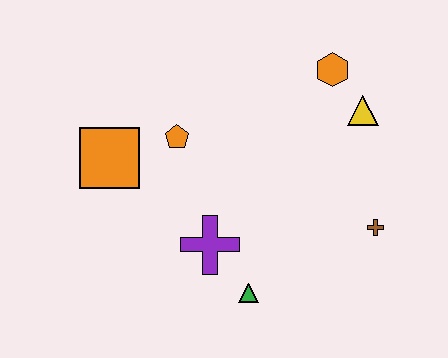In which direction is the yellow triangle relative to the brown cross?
The yellow triangle is above the brown cross.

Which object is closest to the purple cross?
The green triangle is closest to the purple cross.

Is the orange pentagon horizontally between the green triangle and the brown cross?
No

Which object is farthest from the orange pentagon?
The brown cross is farthest from the orange pentagon.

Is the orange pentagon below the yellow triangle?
Yes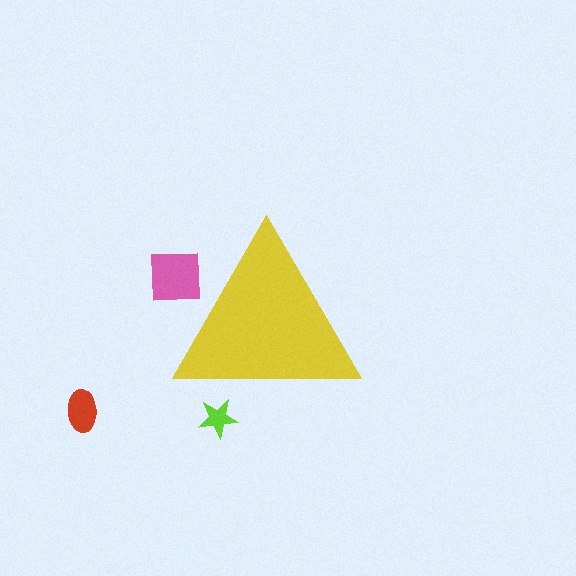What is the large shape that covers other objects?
A yellow triangle.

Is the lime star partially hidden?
Yes, the lime star is partially hidden behind the yellow triangle.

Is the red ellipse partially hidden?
No, the red ellipse is fully visible.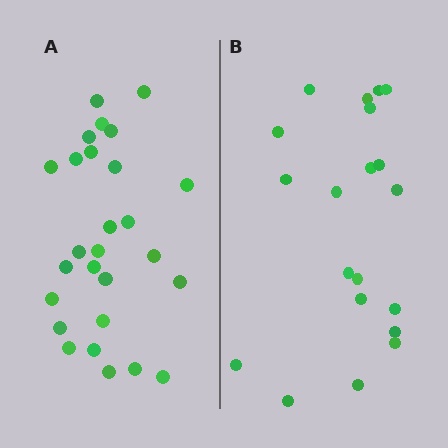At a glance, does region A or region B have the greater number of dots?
Region A (the left region) has more dots.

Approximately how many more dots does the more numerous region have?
Region A has roughly 8 or so more dots than region B.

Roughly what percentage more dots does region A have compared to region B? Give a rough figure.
About 35% more.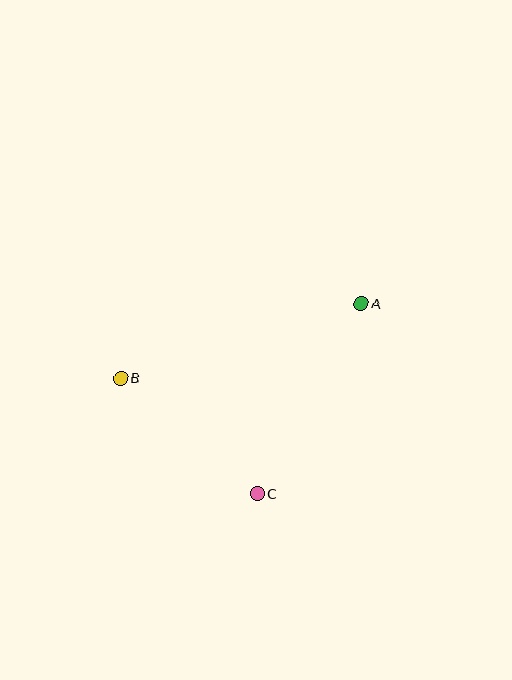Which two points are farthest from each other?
Points A and B are farthest from each other.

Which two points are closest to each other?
Points B and C are closest to each other.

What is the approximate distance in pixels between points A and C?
The distance between A and C is approximately 217 pixels.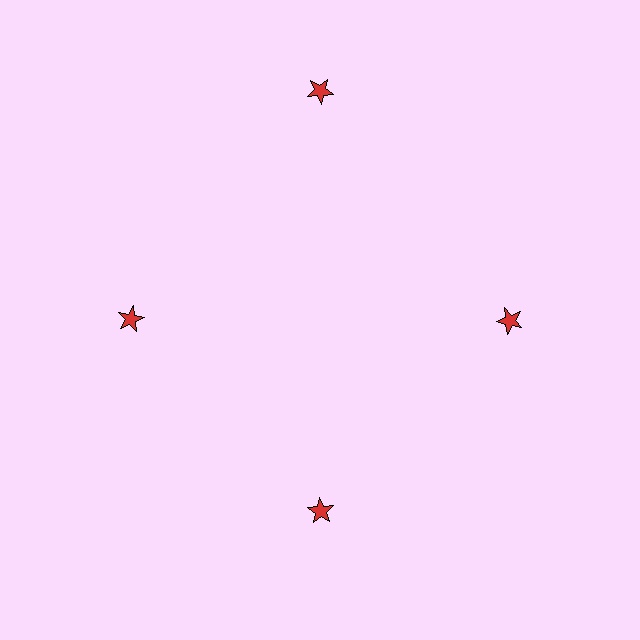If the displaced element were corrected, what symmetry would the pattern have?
It would have 4-fold rotational symmetry — the pattern would map onto itself every 90 degrees.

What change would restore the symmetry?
The symmetry would be restored by moving it inward, back onto the ring so that all 4 stars sit at equal angles and equal distance from the center.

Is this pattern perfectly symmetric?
No. The 4 red stars are arranged in a ring, but one element near the 12 o'clock position is pushed outward from the center, breaking the 4-fold rotational symmetry.